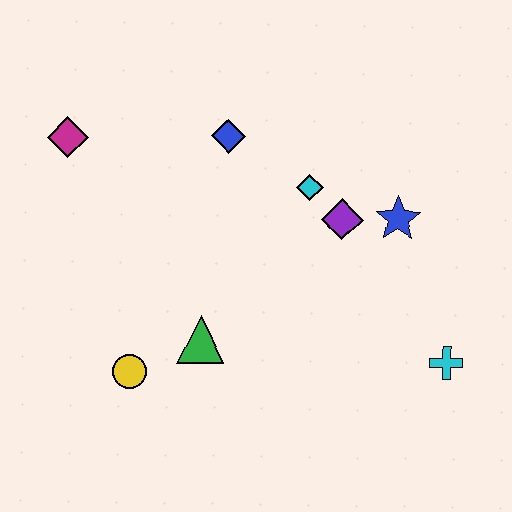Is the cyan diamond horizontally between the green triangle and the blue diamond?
No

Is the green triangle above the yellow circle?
Yes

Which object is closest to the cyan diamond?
The purple diamond is closest to the cyan diamond.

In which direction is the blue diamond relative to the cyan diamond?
The blue diamond is to the left of the cyan diamond.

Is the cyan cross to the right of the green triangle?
Yes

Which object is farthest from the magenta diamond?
The cyan cross is farthest from the magenta diamond.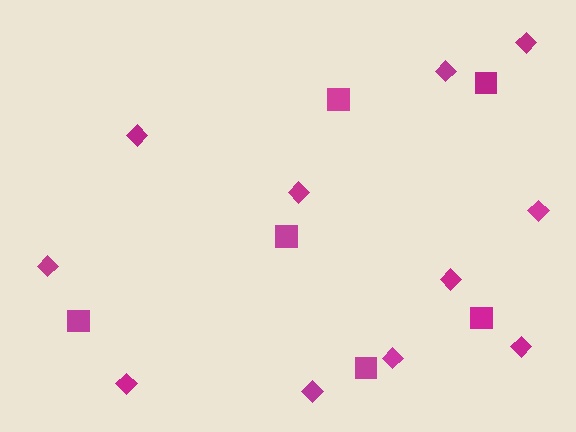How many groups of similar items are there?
There are 2 groups: one group of squares (6) and one group of diamonds (11).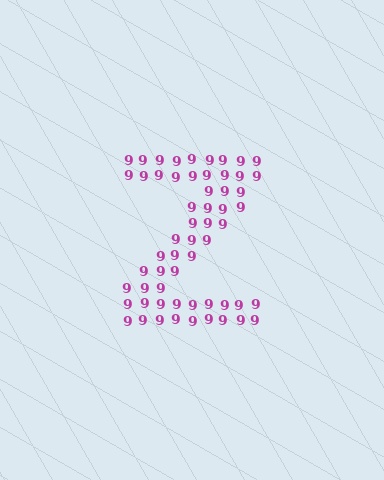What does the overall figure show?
The overall figure shows the letter Z.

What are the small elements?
The small elements are digit 9's.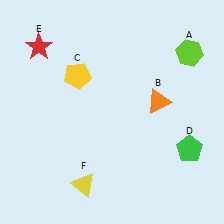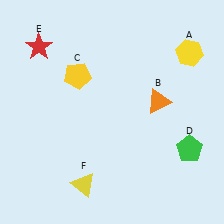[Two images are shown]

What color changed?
The hexagon (A) changed from lime in Image 1 to yellow in Image 2.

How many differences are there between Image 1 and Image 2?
There is 1 difference between the two images.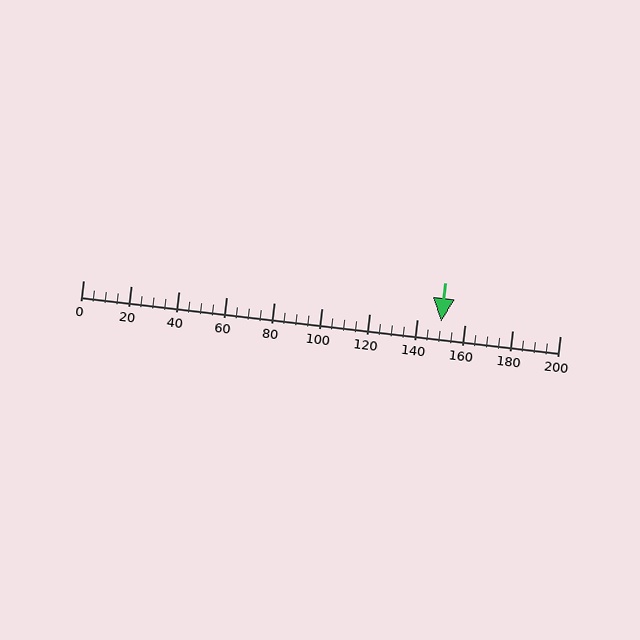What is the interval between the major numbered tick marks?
The major tick marks are spaced 20 units apart.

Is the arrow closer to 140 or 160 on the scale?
The arrow is closer to 160.